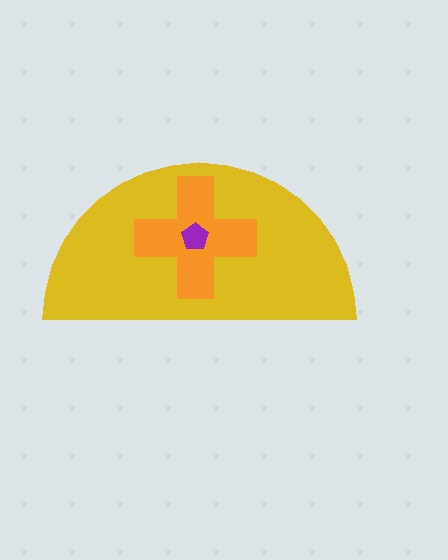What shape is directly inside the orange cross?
The purple pentagon.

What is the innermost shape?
The purple pentagon.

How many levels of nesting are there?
3.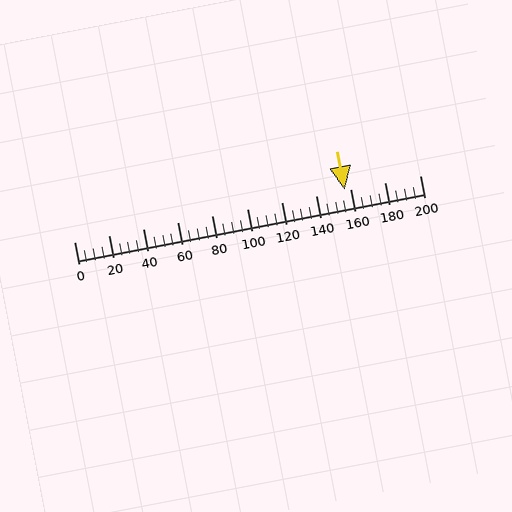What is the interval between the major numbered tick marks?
The major tick marks are spaced 20 units apart.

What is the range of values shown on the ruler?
The ruler shows values from 0 to 200.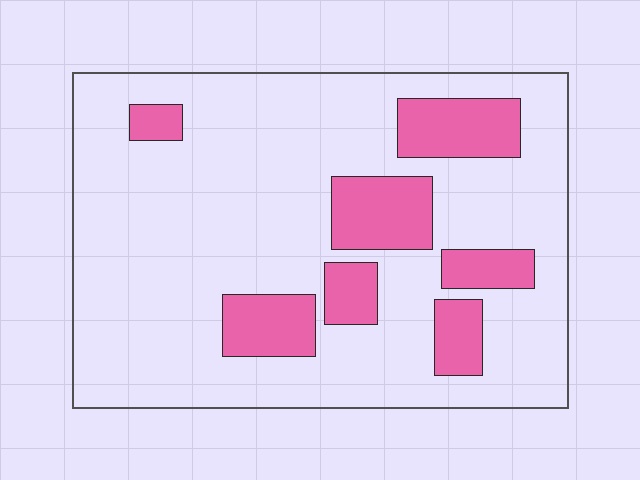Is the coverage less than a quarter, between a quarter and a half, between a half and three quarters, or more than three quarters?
Less than a quarter.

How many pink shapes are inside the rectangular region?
7.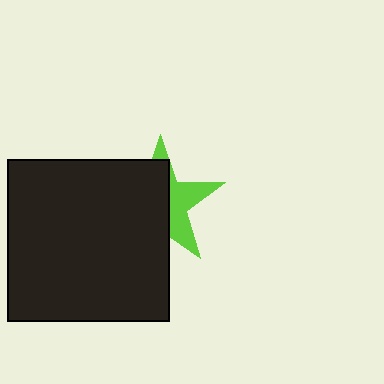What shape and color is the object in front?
The object in front is a black square.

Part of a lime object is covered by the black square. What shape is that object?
It is a star.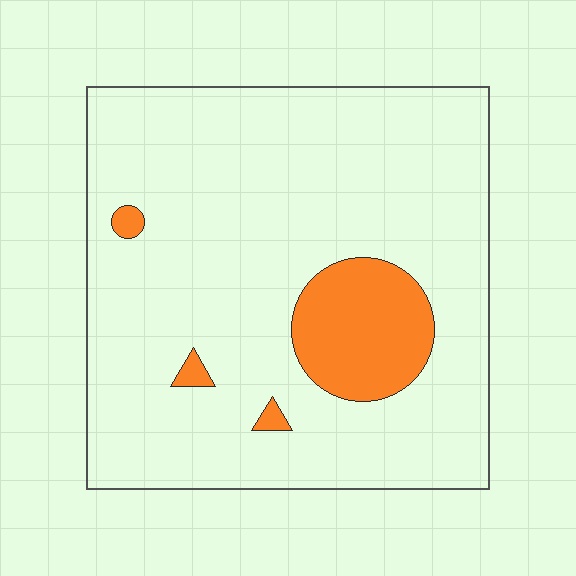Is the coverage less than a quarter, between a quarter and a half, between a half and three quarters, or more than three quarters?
Less than a quarter.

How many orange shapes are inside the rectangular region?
4.